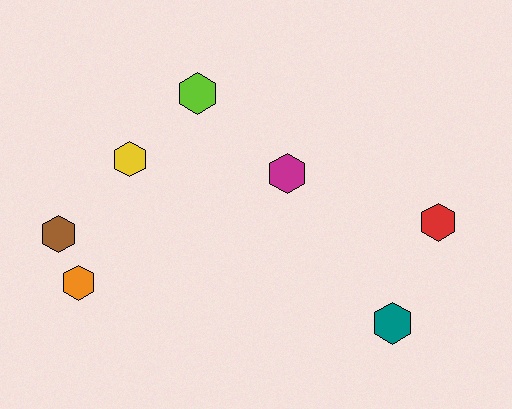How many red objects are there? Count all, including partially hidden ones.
There is 1 red object.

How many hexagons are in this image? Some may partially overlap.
There are 7 hexagons.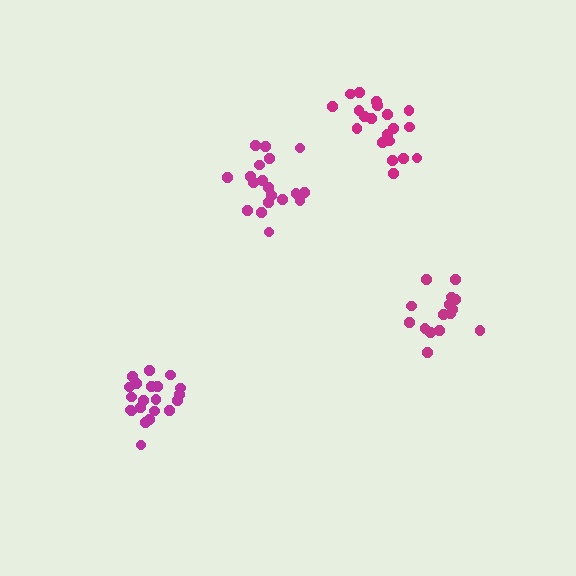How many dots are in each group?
Group 1: 19 dots, Group 2: 20 dots, Group 3: 15 dots, Group 4: 21 dots (75 total).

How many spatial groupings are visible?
There are 4 spatial groupings.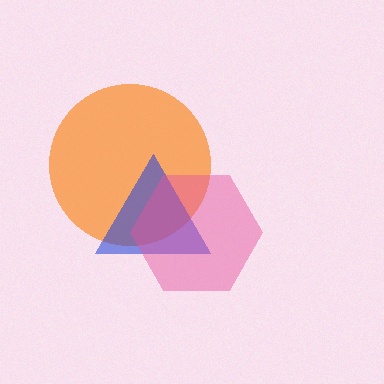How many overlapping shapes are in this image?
There are 3 overlapping shapes in the image.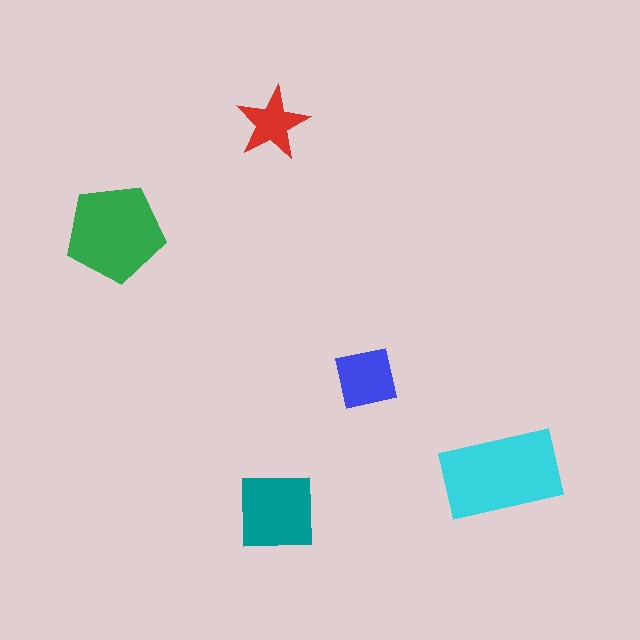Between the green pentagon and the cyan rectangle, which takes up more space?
The cyan rectangle.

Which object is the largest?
The cyan rectangle.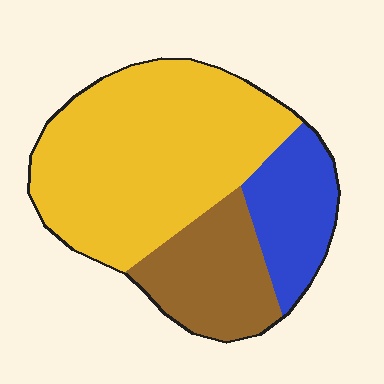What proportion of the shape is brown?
Brown covers roughly 20% of the shape.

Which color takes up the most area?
Yellow, at roughly 60%.